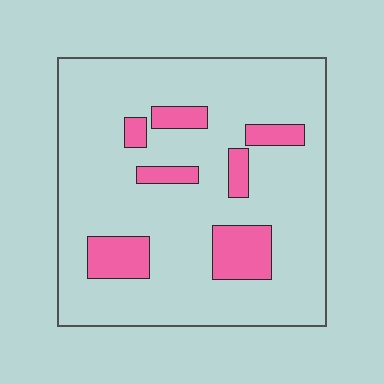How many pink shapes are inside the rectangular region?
7.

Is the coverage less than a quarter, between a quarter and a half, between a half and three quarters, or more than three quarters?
Less than a quarter.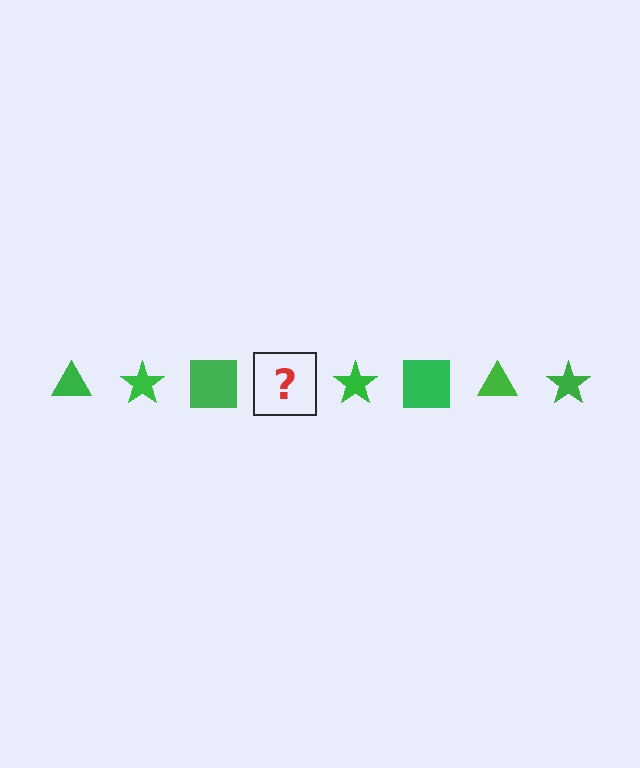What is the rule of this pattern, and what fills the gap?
The rule is that the pattern cycles through triangle, star, square shapes in green. The gap should be filled with a green triangle.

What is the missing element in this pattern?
The missing element is a green triangle.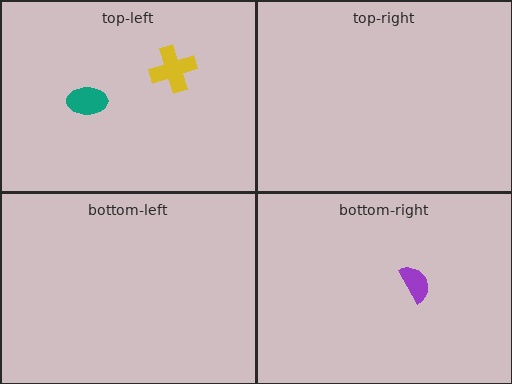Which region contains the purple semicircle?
The bottom-right region.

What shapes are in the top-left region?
The teal ellipse, the yellow cross.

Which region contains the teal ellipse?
The top-left region.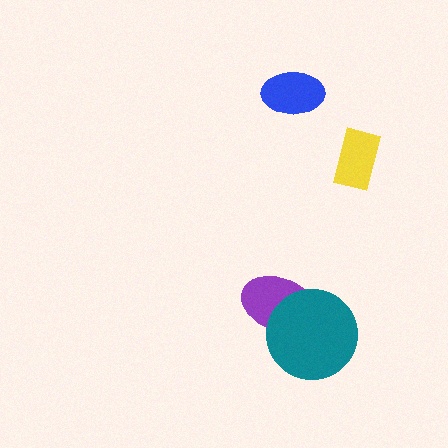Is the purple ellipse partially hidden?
Yes, it is partially covered by another shape.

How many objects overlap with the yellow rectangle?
0 objects overlap with the yellow rectangle.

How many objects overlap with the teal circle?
1 object overlaps with the teal circle.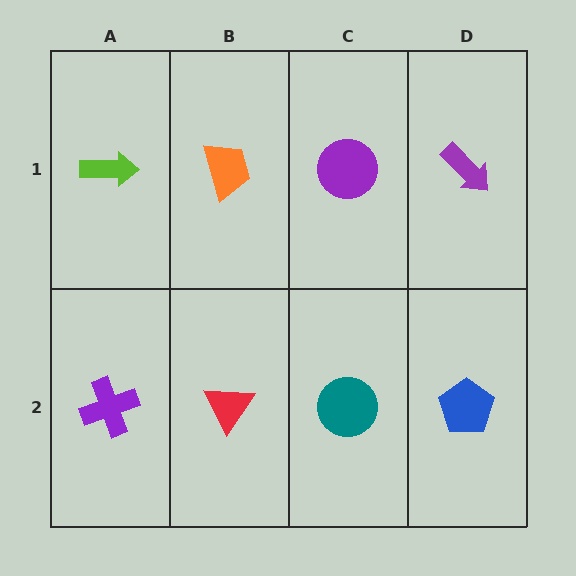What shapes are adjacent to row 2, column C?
A purple circle (row 1, column C), a red triangle (row 2, column B), a blue pentagon (row 2, column D).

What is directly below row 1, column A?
A purple cross.